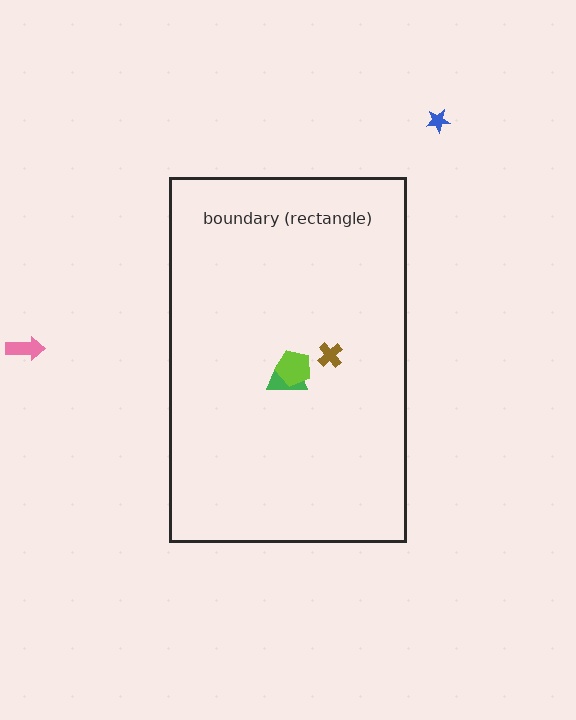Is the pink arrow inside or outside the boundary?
Outside.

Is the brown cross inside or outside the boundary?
Inside.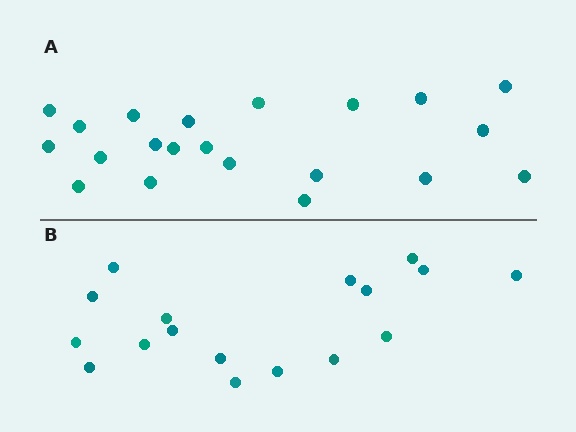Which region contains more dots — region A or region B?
Region A (the top region) has more dots.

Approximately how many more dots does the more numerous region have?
Region A has about 4 more dots than region B.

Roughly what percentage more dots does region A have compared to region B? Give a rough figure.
About 25% more.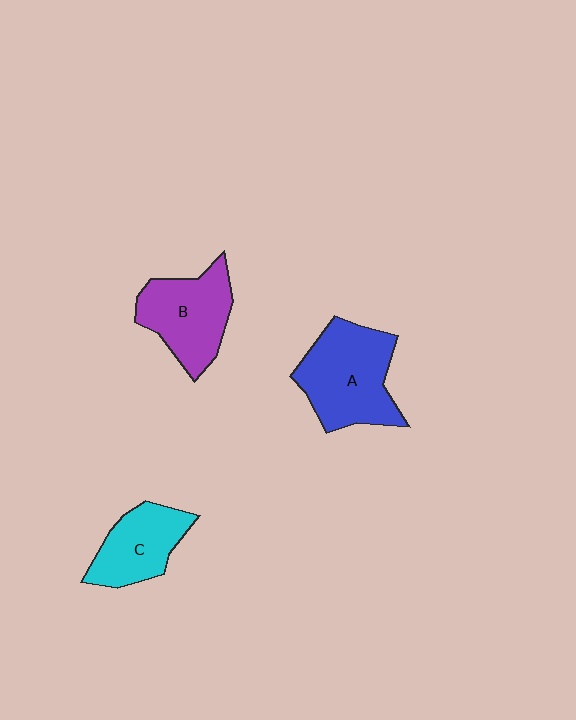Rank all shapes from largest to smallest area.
From largest to smallest: A (blue), B (purple), C (cyan).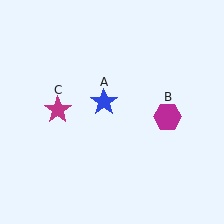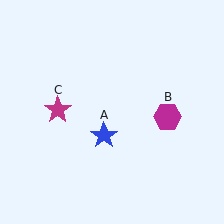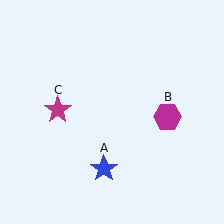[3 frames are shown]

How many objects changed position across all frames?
1 object changed position: blue star (object A).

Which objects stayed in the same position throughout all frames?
Magenta hexagon (object B) and magenta star (object C) remained stationary.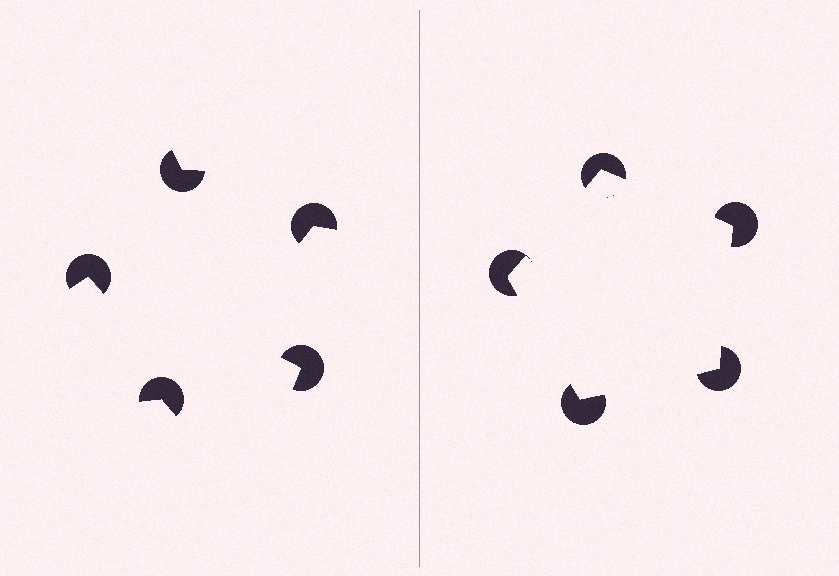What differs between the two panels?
The pac-man discs are positioned identically on both sides; only the wedge orientations differ. On the right they align to a pentagon; on the left they are misaligned.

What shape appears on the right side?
An illusory pentagon.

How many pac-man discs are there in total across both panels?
10 — 5 on each side.